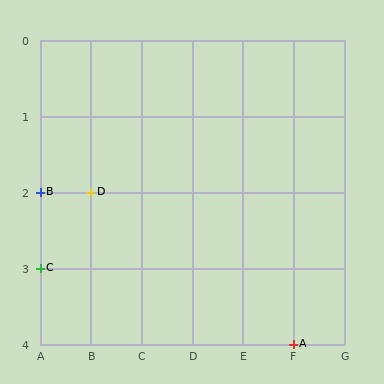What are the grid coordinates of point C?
Point C is at grid coordinates (A, 3).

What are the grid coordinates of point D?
Point D is at grid coordinates (B, 2).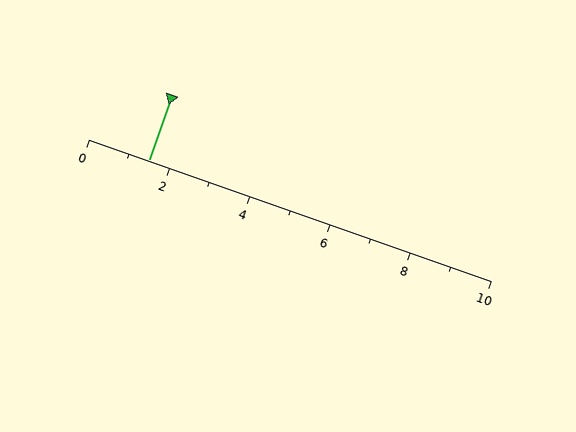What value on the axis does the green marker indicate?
The marker indicates approximately 1.5.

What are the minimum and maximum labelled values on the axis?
The axis runs from 0 to 10.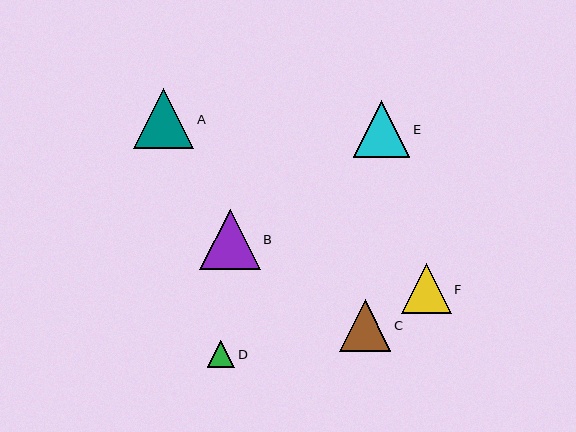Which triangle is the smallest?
Triangle D is the smallest with a size of approximately 28 pixels.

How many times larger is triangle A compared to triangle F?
Triangle A is approximately 1.2 times the size of triangle F.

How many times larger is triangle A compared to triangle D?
Triangle A is approximately 2.2 times the size of triangle D.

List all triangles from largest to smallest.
From largest to smallest: B, A, E, C, F, D.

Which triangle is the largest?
Triangle B is the largest with a size of approximately 60 pixels.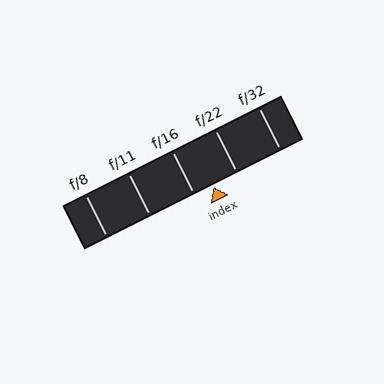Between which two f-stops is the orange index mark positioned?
The index mark is between f/16 and f/22.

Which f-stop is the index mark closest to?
The index mark is closest to f/16.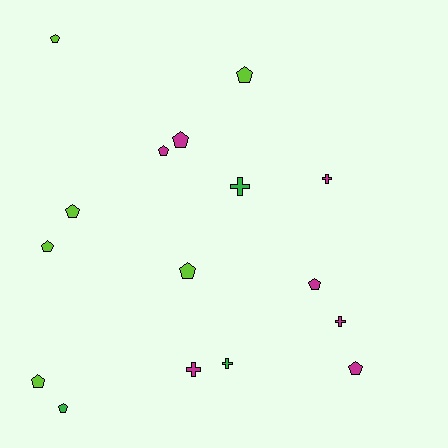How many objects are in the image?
There are 16 objects.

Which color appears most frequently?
Magenta, with 7 objects.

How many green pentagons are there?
There is 1 green pentagon.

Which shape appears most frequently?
Pentagon, with 11 objects.